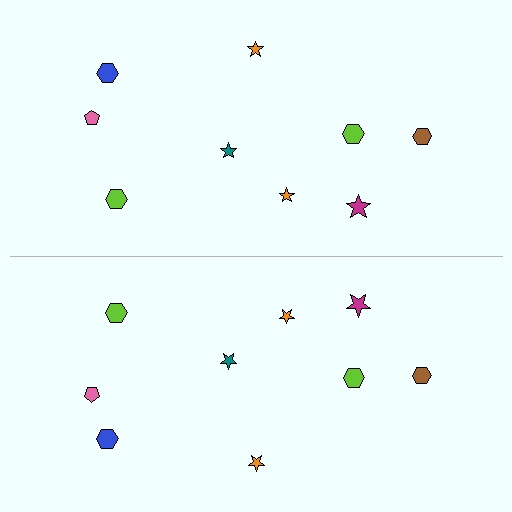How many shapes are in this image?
There are 18 shapes in this image.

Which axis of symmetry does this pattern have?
The pattern has a horizontal axis of symmetry running through the center of the image.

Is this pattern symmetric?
Yes, this pattern has bilateral (reflection) symmetry.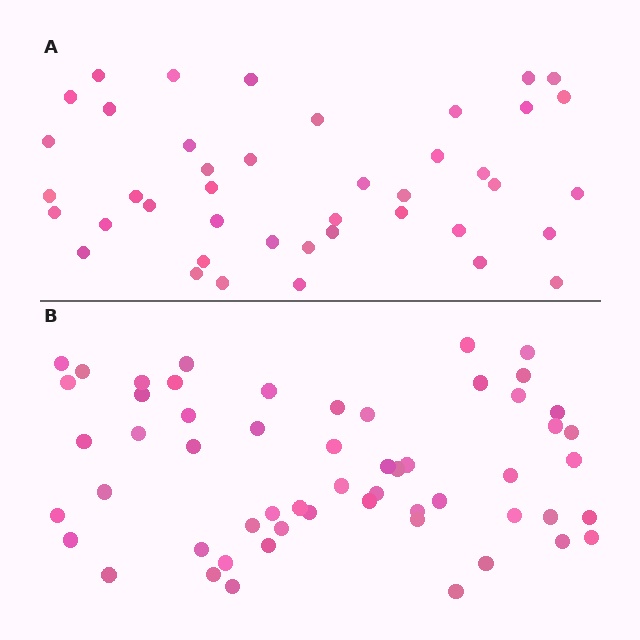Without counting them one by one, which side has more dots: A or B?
Region B (the bottom region) has more dots.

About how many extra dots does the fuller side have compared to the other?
Region B has approximately 15 more dots than region A.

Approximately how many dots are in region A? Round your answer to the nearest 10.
About 40 dots. (The exact count is 42, which rounds to 40.)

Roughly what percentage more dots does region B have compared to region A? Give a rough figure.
About 35% more.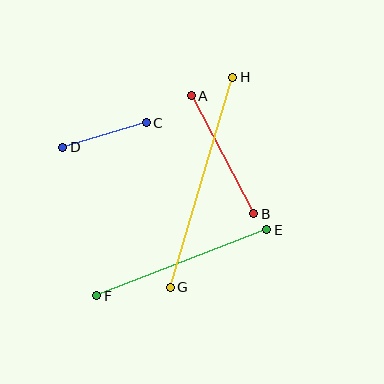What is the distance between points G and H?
The distance is approximately 219 pixels.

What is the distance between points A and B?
The distance is approximately 134 pixels.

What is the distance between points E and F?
The distance is approximately 182 pixels.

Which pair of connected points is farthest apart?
Points G and H are farthest apart.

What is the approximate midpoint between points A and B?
The midpoint is at approximately (222, 155) pixels.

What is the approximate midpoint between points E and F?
The midpoint is at approximately (182, 263) pixels.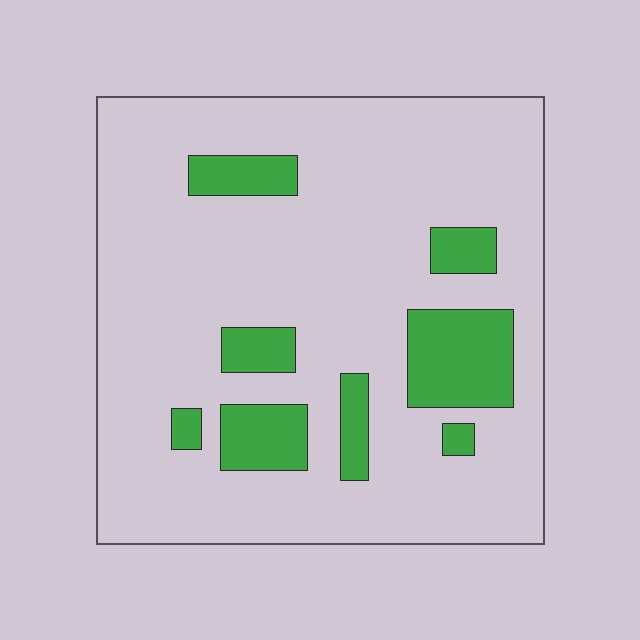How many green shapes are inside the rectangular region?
8.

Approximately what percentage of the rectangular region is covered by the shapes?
Approximately 15%.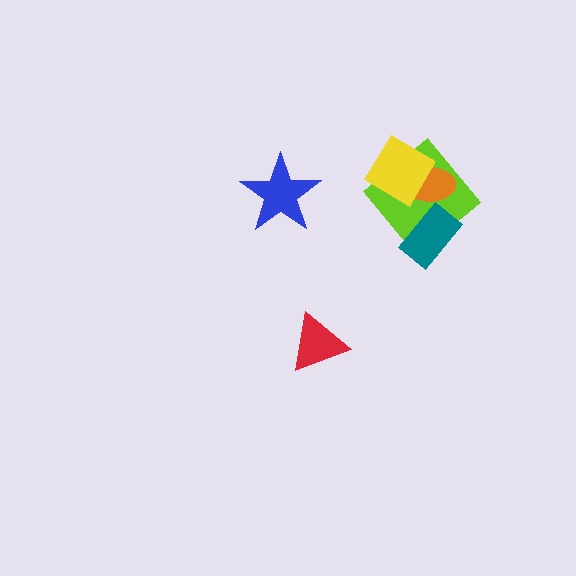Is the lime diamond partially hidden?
Yes, it is partially covered by another shape.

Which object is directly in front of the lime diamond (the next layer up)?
The orange ellipse is directly in front of the lime diamond.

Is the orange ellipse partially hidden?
Yes, it is partially covered by another shape.